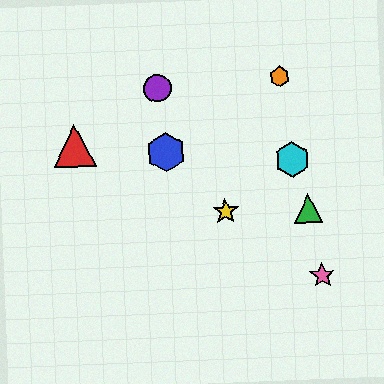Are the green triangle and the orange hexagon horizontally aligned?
No, the green triangle is at y≈208 and the orange hexagon is at y≈77.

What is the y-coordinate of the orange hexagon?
The orange hexagon is at y≈77.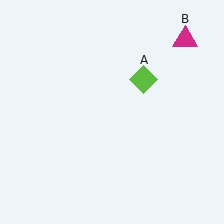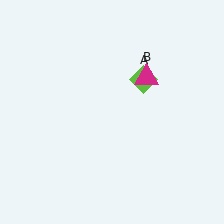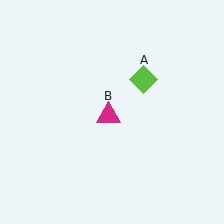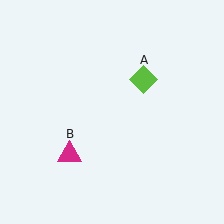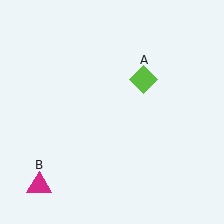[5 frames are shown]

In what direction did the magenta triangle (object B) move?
The magenta triangle (object B) moved down and to the left.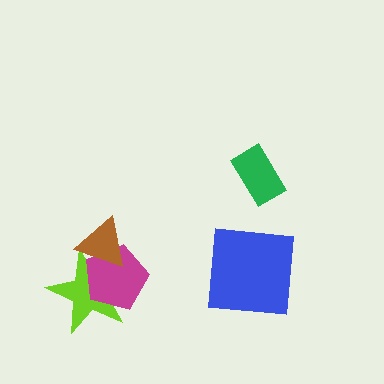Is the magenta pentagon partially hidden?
Yes, it is partially covered by another shape.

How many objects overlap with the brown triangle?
2 objects overlap with the brown triangle.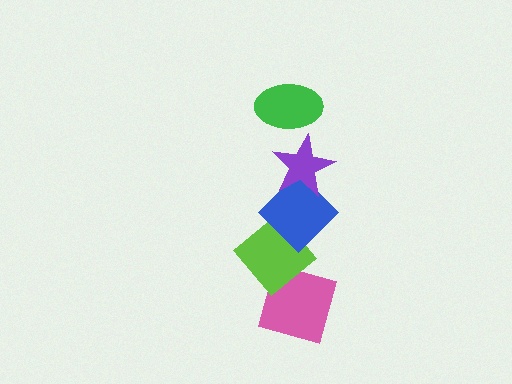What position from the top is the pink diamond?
The pink diamond is 5th from the top.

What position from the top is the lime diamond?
The lime diamond is 4th from the top.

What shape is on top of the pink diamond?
The lime diamond is on top of the pink diamond.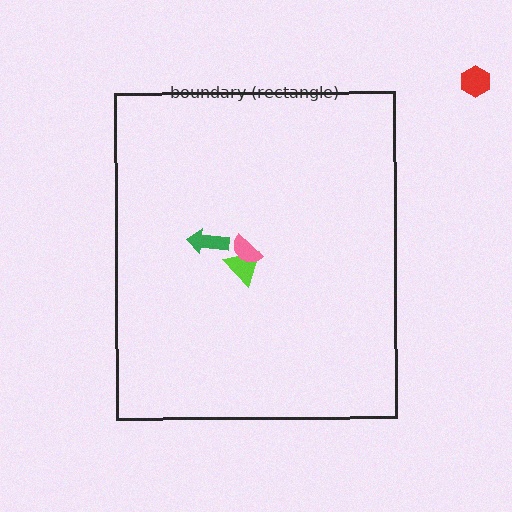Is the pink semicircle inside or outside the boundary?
Inside.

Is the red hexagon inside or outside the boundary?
Outside.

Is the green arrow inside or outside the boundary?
Inside.